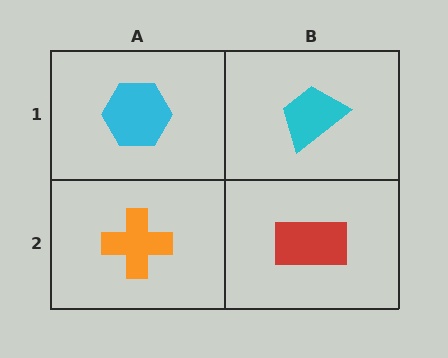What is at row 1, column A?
A cyan hexagon.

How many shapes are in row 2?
2 shapes.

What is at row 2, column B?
A red rectangle.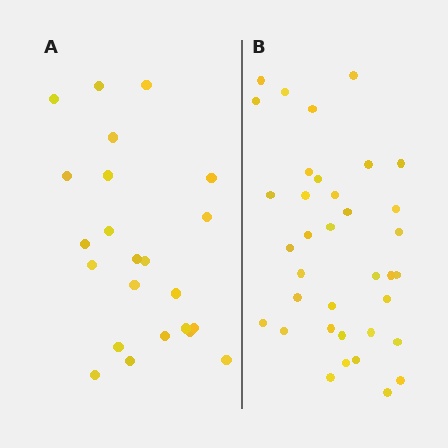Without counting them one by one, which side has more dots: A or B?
Region B (the right region) has more dots.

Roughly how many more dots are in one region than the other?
Region B has approximately 15 more dots than region A.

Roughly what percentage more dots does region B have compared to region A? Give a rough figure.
About 55% more.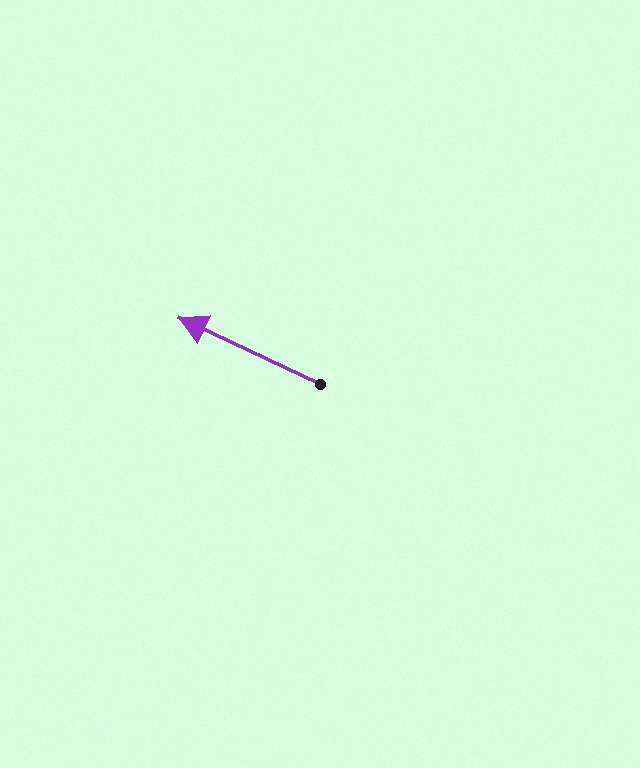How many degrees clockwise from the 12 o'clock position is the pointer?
Approximately 295 degrees.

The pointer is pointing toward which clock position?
Roughly 10 o'clock.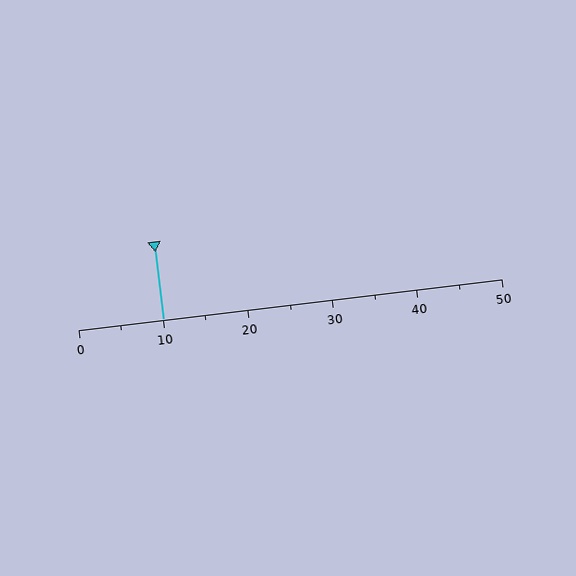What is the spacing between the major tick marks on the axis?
The major ticks are spaced 10 apart.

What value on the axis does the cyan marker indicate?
The marker indicates approximately 10.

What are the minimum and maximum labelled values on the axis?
The axis runs from 0 to 50.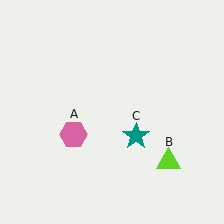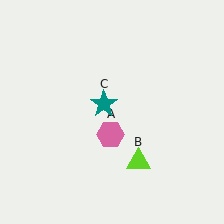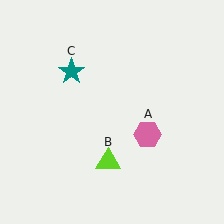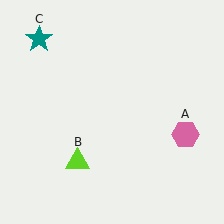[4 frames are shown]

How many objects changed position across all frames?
3 objects changed position: pink hexagon (object A), lime triangle (object B), teal star (object C).